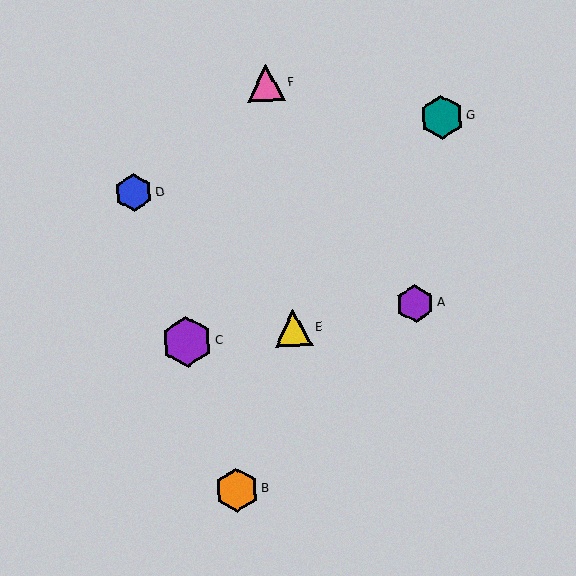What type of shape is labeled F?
Shape F is a pink triangle.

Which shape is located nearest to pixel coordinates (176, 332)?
The purple hexagon (labeled C) at (187, 342) is nearest to that location.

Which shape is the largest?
The purple hexagon (labeled C) is the largest.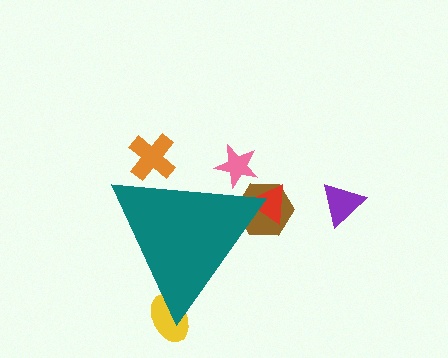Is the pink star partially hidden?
Yes, the pink star is partially hidden behind the teal triangle.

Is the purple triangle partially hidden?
No, the purple triangle is fully visible.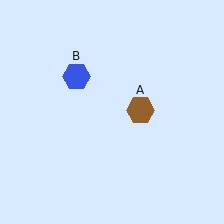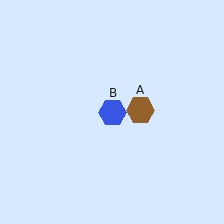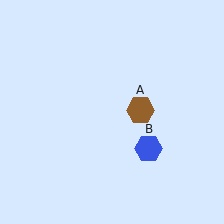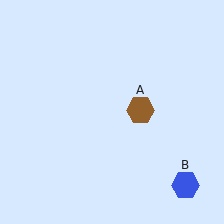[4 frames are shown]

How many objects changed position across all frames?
1 object changed position: blue hexagon (object B).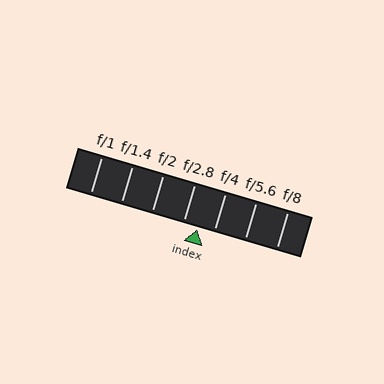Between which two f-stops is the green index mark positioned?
The index mark is between f/2.8 and f/4.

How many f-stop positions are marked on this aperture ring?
There are 7 f-stop positions marked.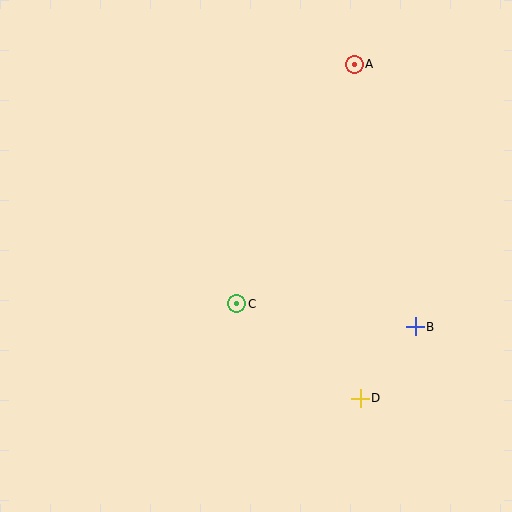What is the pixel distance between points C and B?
The distance between C and B is 180 pixels.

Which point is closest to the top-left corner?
Point A is closest to the top-left corner.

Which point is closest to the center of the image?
Point C at (237, 304) is closest to the center.